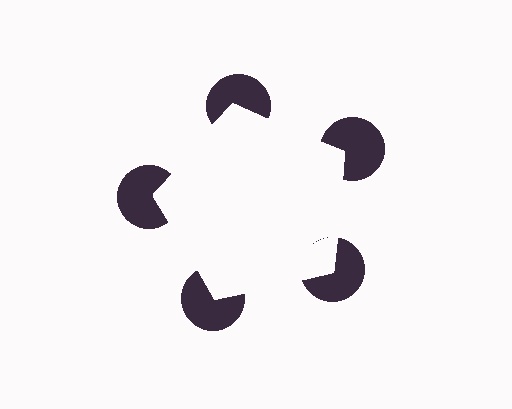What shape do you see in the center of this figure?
An illusory pentagon — its edges are inferred from the aligned wedge cuts in the pac-man discs, not physically drawn.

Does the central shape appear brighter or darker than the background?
It typically appears slightly brighter than the background, even though no actual brightness change is drawn.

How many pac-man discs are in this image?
There are 5 — one at each vertex of the illusory pentagon.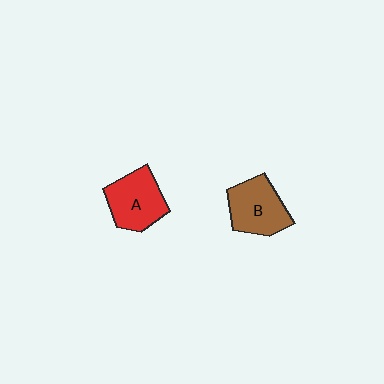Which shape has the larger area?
Shape B (brown).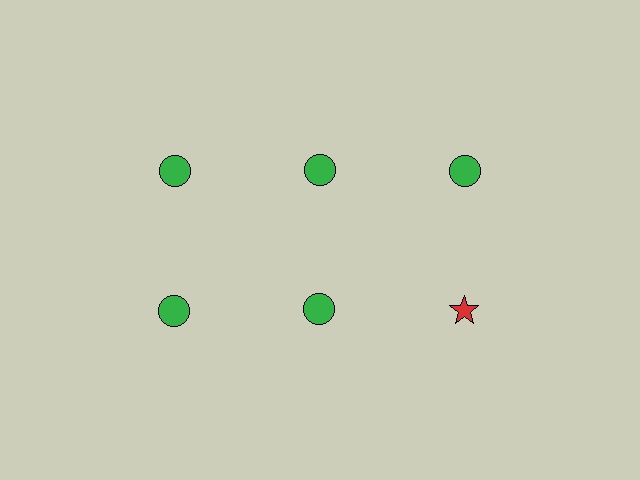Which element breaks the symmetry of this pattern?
The red star in the second row, center column breaks the symmetry. All other shapes are green circles.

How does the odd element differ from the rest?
It differs in both color (red instead of green) and shape (star instead of circle).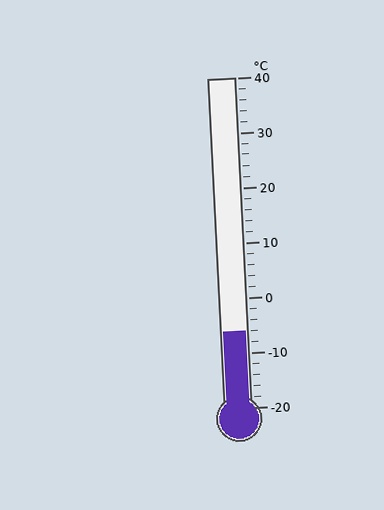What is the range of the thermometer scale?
The thermometer scale ranges from -20°C to 40°C.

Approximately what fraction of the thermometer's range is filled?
The thermometer is filled to approximately 25% of its range.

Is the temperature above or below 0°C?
The temperature is below 0°C.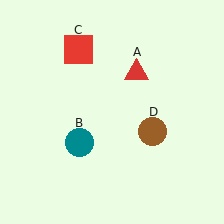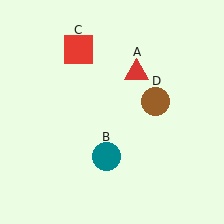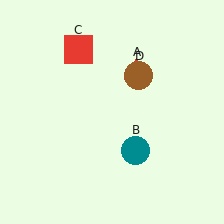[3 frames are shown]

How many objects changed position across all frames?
2 objects changed position: teal circle (object B), brown circle (object D).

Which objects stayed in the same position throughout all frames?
Red triangle (object A) and red square (object C) remained stationary.